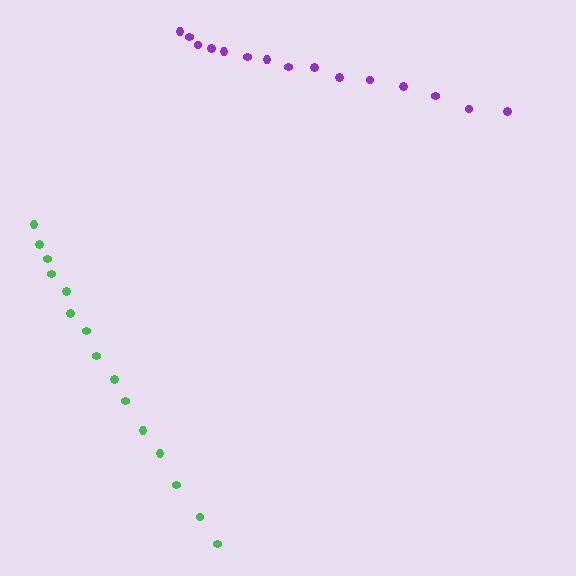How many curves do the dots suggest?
There are 2 distinct paths.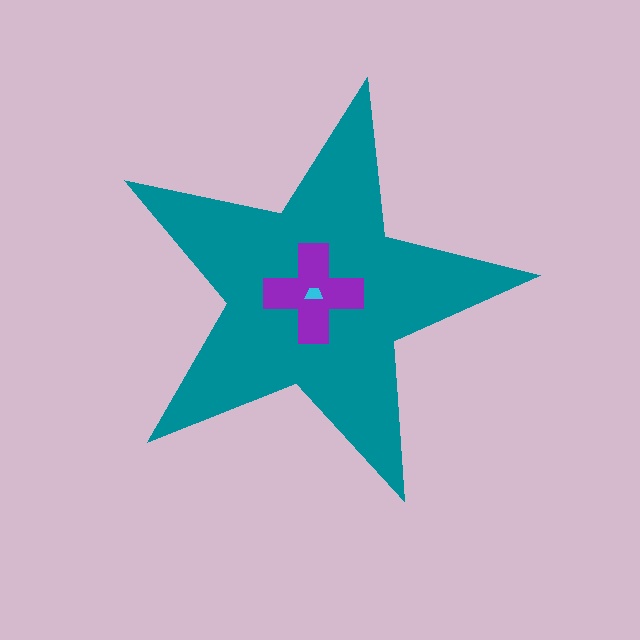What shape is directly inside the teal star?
The purple cross.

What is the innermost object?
The cyan trapezoid.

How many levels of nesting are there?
3.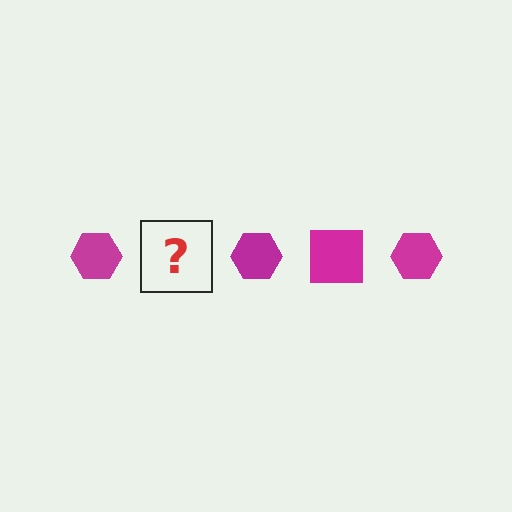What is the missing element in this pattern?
The missing element is a magenta square.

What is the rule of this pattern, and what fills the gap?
The rule is that the pattern cycles through hexagon, square shapes in magenta. The gap should be filled with a magenta square.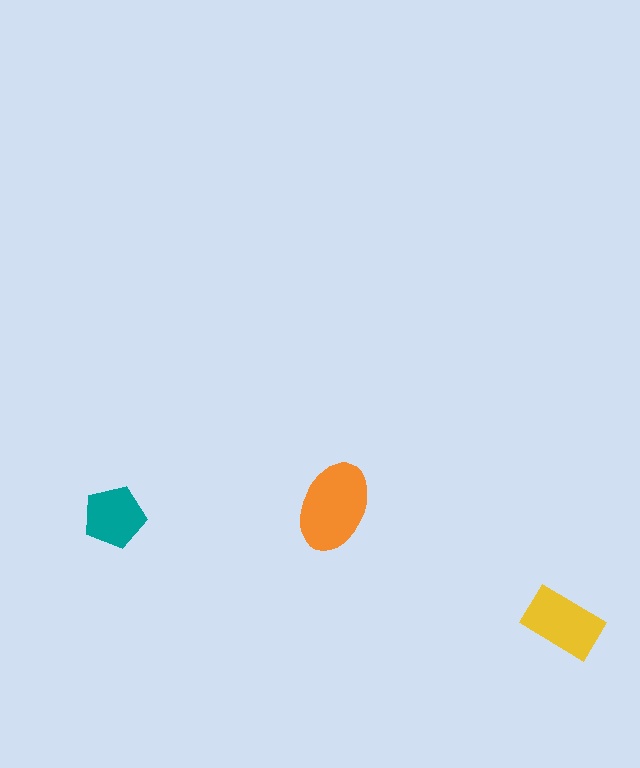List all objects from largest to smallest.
The orange ellipse, the yellow rectangle, the teal pentagon.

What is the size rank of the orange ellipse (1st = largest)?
1st.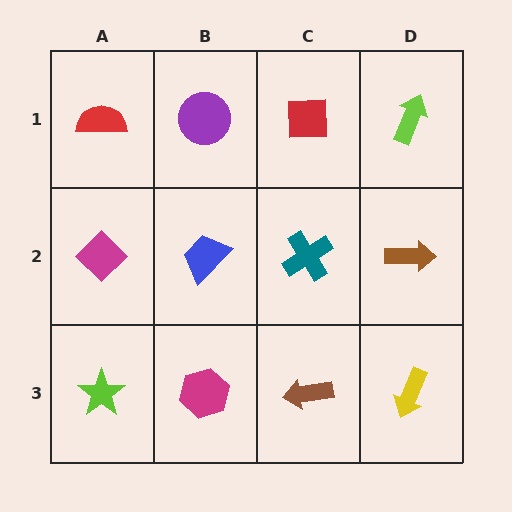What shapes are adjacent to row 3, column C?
A teal cross (row 2, column C), a magenta hexagon (row 3, column B), a yellow arrow (row 3, column D).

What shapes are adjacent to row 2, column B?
A purple circle (row 1, column B), a magenta hexagon (row 3, column B), a magenta diamond (row 2, column A), a teal cross (row 2, column C).